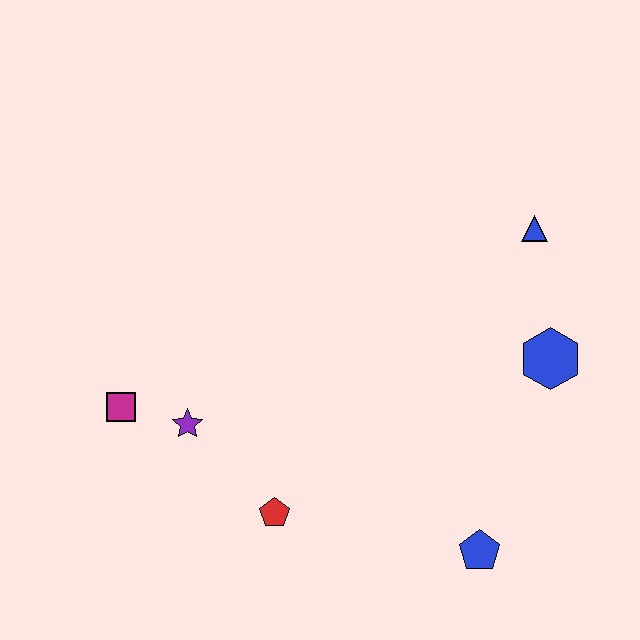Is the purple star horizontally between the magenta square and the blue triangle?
Yes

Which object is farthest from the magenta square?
The blue triangle is farthest from the magenta square.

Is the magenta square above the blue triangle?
No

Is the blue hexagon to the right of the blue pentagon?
Yes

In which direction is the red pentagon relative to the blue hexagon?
The red pentagon is to the left of the blue hexagon.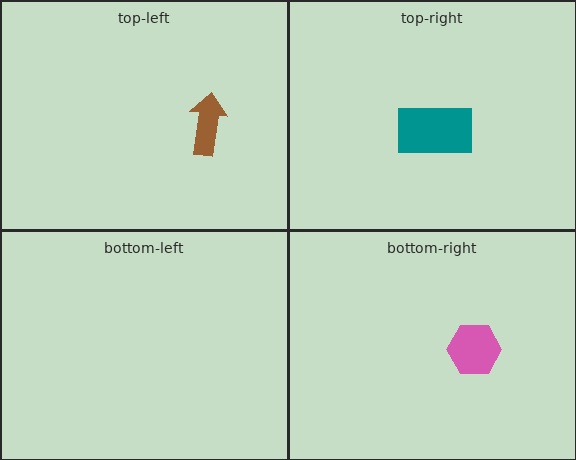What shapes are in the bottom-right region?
The pink hexagon.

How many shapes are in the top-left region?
1.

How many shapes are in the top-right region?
1.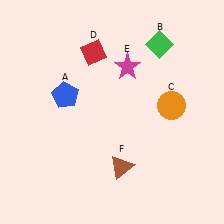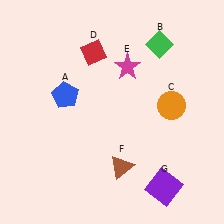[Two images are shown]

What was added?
A purple square (G) was added in Image 2.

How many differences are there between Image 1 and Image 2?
There is 1 difference between the two images.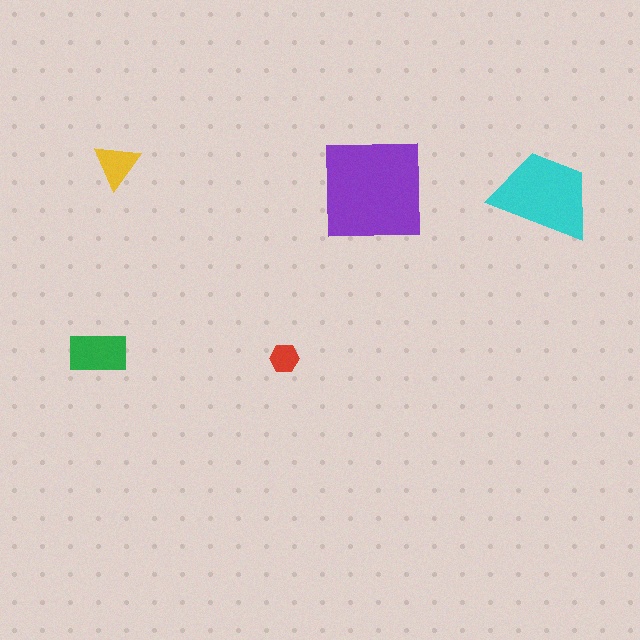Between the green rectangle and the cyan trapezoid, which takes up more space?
The cyan trapezoid.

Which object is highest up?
The yellow triangle is topmost.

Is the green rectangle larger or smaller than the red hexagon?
Larger.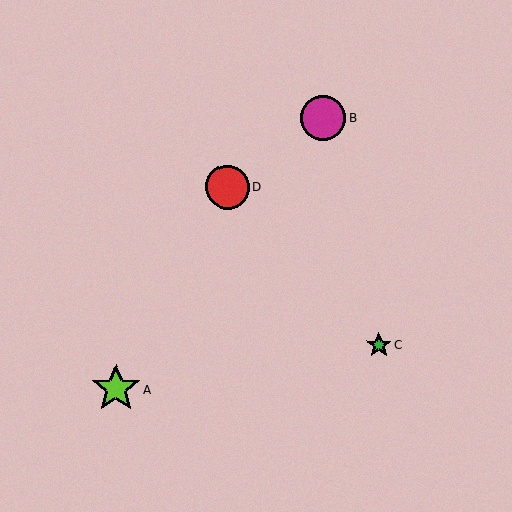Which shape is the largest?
The lime star (labeled A) is the largest.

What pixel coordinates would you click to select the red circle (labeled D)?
Click at (227, 187) to select the red circle D.